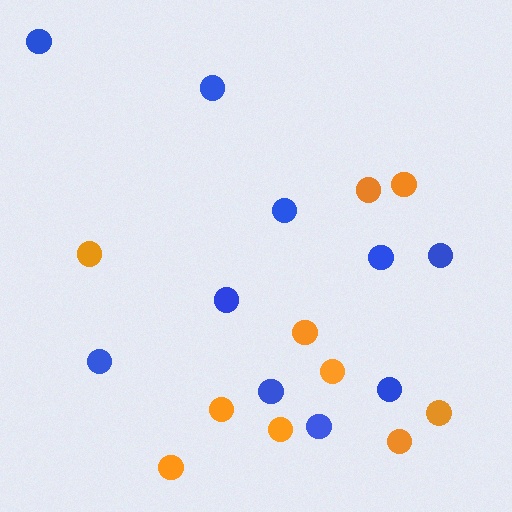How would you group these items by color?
There are 2 groups: one group of blue circles (10) and one group of orange circles (10).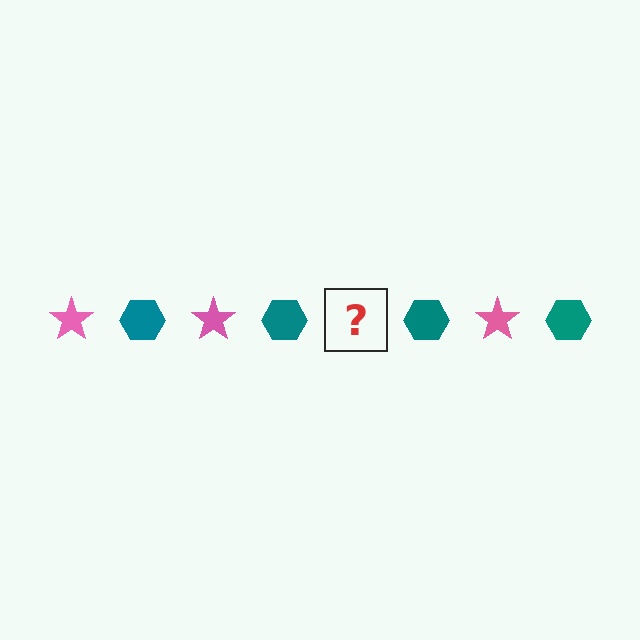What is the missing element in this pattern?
The missing element is a pink star.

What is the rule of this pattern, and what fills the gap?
The rule is that the pattern alternates between pink star and teal hexagon. The gap should be filled with a pink star.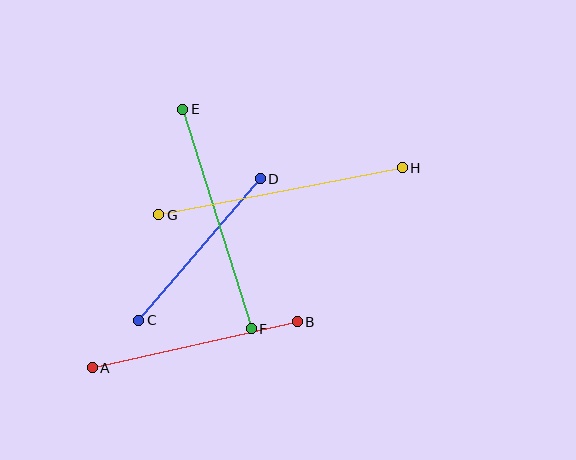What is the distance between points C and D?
The distance is approximately 186 pixels.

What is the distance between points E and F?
The distance is approximately 230 pixels.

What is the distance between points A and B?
The distance is approximately 210 pixels.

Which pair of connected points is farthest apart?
Points G and H are farthest apart.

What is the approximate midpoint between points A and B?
The midpoint is at approximately (195, 345) pixels.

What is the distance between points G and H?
The distance is approximately 248 pixels.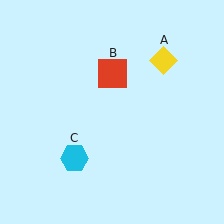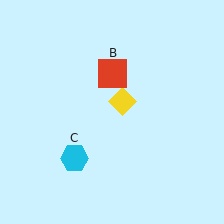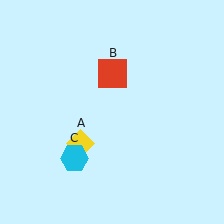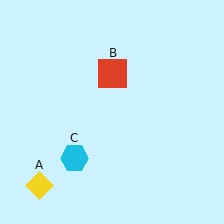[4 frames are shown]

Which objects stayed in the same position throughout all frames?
Red square (object B) and cyan hexagon (object C) remained stationary.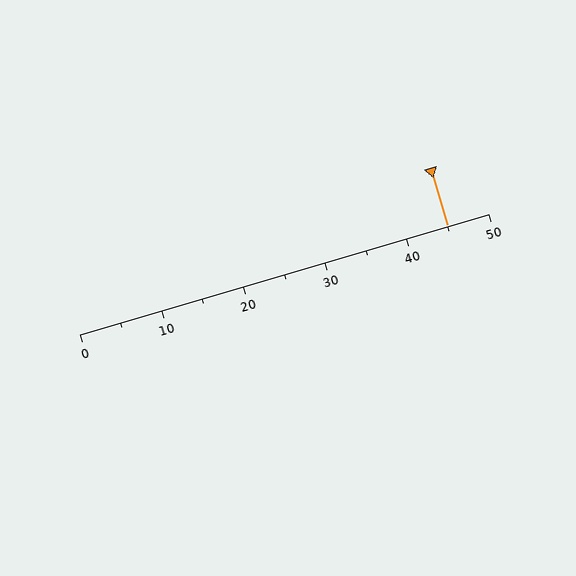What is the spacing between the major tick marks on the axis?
The major ticks are spaced 10 apart.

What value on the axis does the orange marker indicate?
The marker indicates approximately 45.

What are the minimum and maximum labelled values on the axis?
The axis runs from 0 to 50.